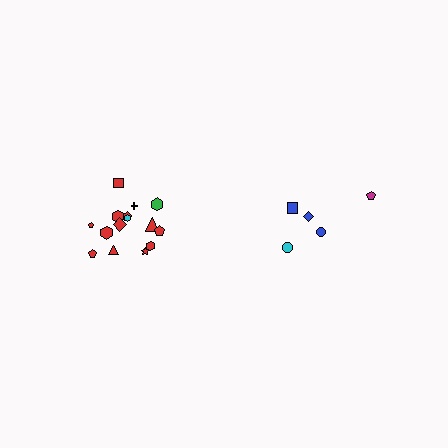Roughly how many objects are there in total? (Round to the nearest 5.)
Roughly 20 objects in total.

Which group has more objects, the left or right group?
The left group.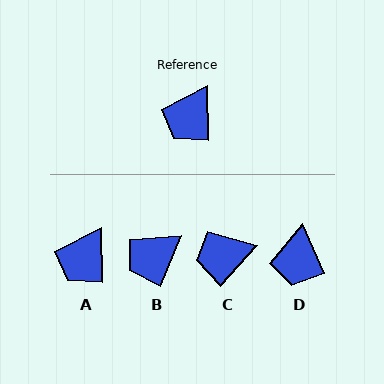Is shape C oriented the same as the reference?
No, it is off by about 43 degrees.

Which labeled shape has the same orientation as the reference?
A.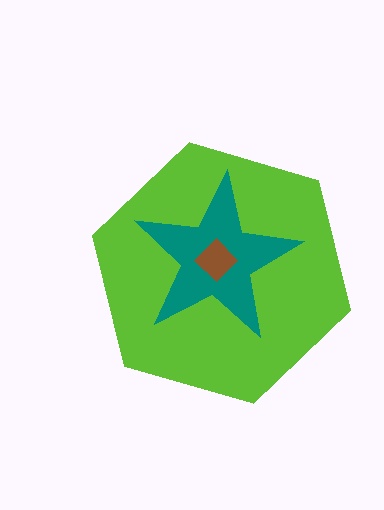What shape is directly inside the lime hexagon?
The teal star.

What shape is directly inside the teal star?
The brown diamond.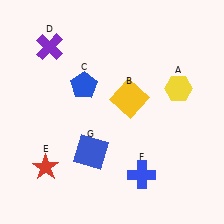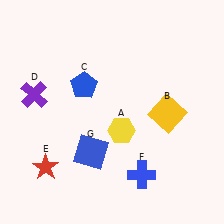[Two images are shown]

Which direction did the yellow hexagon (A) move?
The yellow hexagon (A) moved left.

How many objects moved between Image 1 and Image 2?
3 objects moved between the two images.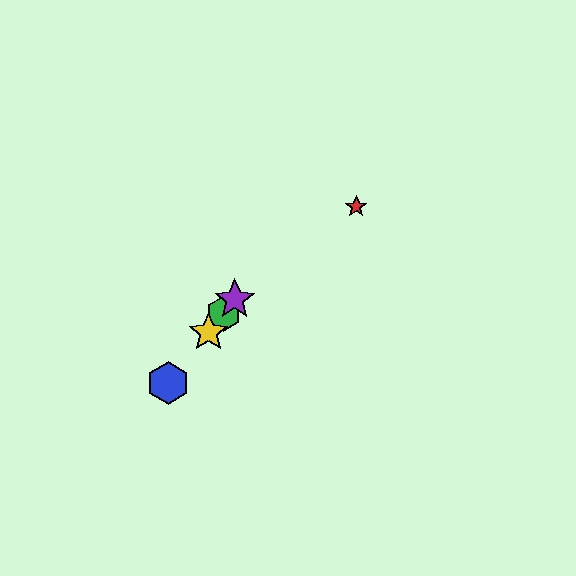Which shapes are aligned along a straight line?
The blue hexagon, the green hexagon, the yellow star, the purple star are aligned along a straight line.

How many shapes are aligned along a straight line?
4 shapes (the blue hexagon, the green hexagon, the yellow star, the purple star) are aligned along a straight line.